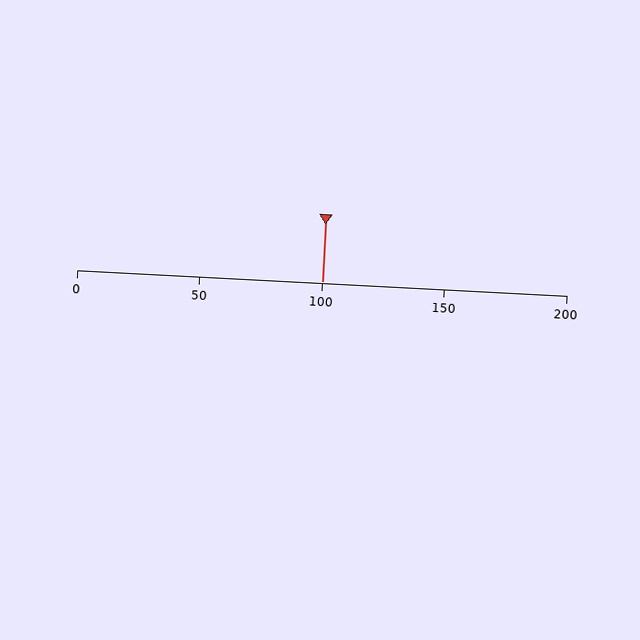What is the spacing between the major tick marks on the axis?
The major ticks are spaced 50 apart.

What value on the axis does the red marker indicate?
The marker indicates approximately 100.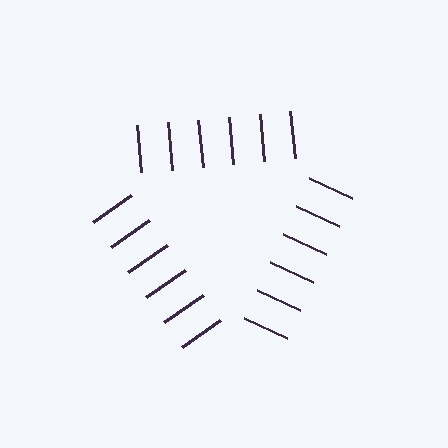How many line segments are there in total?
18 — 6 along each of the 3 edges.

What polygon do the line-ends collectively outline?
An illusory triangle — the line segments terminate on its edges but no continuous stroke is drawn.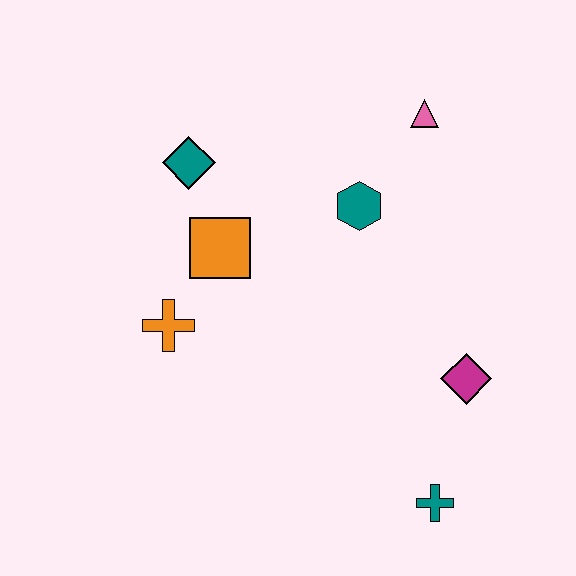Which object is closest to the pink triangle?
The teal hexagon is closest to the pink triangle.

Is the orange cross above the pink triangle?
No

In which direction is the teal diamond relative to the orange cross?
The teal diamond is above the orange cross.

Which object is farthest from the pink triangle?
The teal cross is farthest from the pink triangle.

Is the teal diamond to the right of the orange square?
No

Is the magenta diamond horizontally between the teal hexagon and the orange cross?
No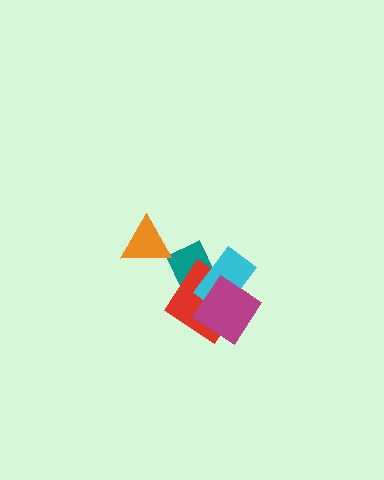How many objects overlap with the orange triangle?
0 objects overlap with the orange triangle.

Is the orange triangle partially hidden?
No, no other shape covers it.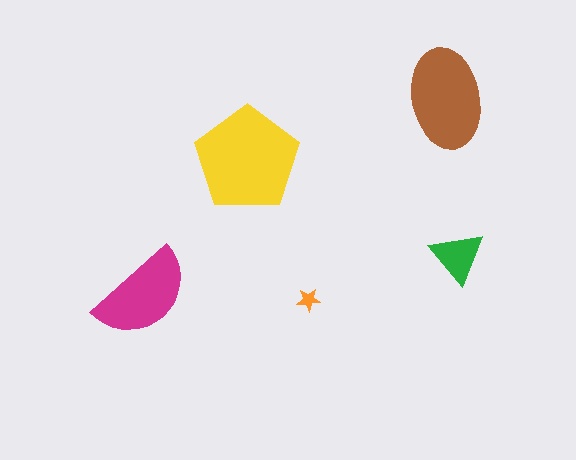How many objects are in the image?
There are 5 objects in the image.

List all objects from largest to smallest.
The yellow pentagon, the brown ellipse, the magenta semicircle, the green triangle, the orange star.